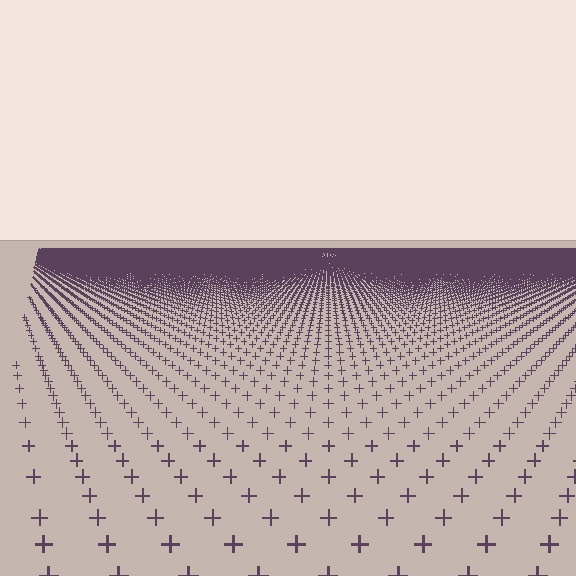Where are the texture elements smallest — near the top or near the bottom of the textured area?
Near the top.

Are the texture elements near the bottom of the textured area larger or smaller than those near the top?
Larger. Near the bottom, elements are closer to the viewer and appear at a bigger on-screen size.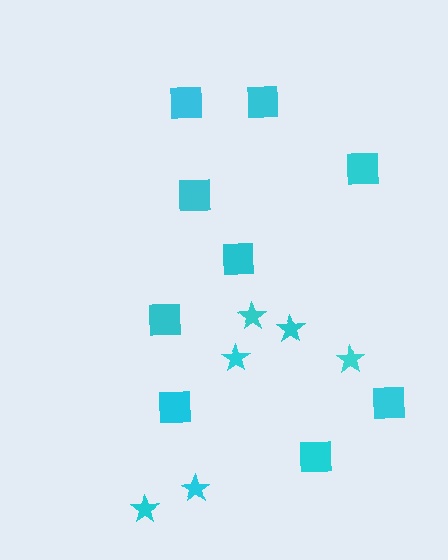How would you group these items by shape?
There are 2 groups: one group of squares (9) and one group of stars (6).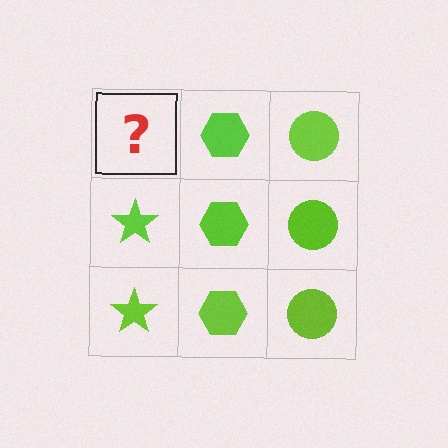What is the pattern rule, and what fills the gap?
The rule is that each column has a consistent shape. The gap should be filled with a lime star.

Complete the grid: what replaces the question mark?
The question mark should be replaced with a lime star.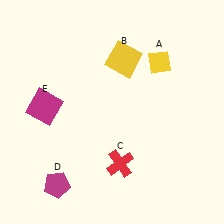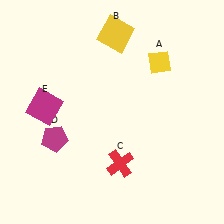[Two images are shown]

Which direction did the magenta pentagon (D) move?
The magenta pentagon (D) moved up.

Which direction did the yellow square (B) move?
The yellow square (B) moved up.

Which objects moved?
The objects that moved are: the yellow square (B), the magenta pentagon (D).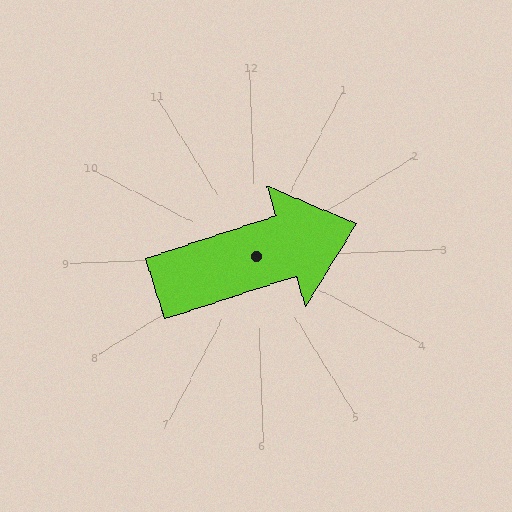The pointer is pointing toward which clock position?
Roughly 2 o'clock.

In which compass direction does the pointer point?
East.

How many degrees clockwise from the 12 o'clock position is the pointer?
Approximately 74 degrees.